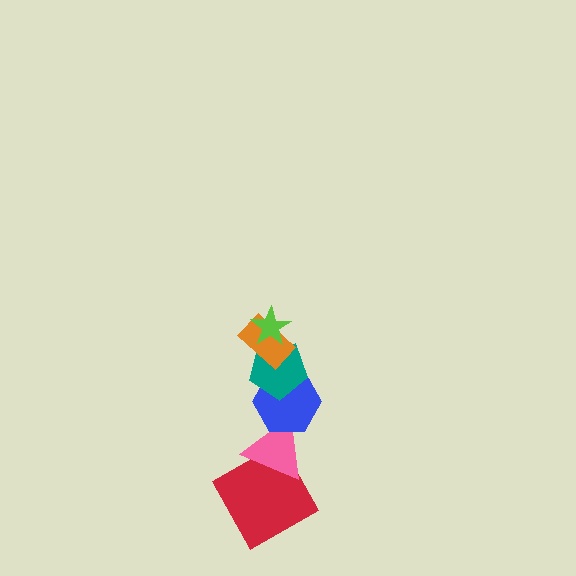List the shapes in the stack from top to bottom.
From top to bottom: the lime star, the orange rectangle, the teal pentagon, the blue hexagon, the pink triangle, the red square.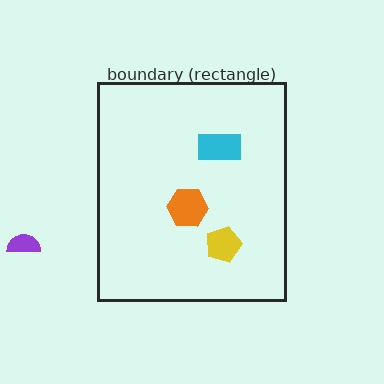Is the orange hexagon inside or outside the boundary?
Inside.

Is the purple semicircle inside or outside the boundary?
Outside.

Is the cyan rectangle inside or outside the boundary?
Inside.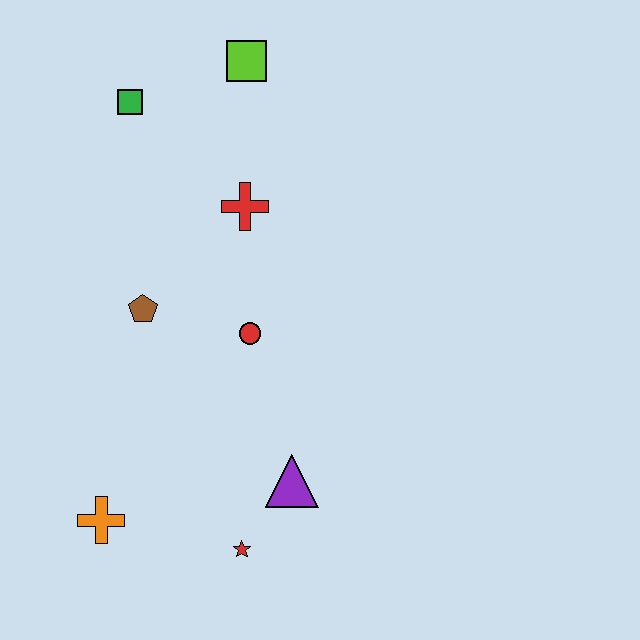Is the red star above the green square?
No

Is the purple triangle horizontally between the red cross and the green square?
No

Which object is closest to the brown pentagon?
The red circle is closest to the brown pentagon.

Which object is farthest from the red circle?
The lime square is farthest from the red circle.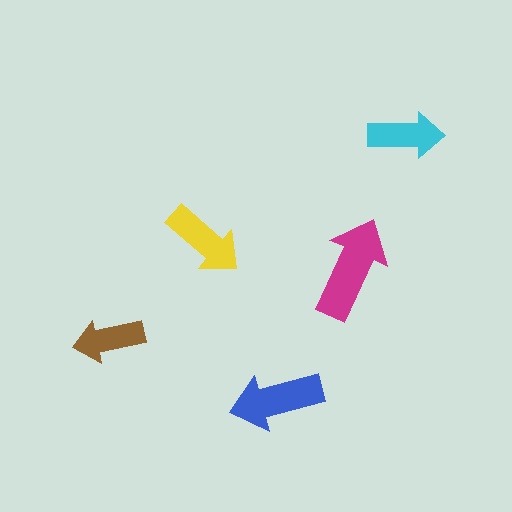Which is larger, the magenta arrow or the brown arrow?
The magenta one.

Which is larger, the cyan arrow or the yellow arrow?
The yellow one.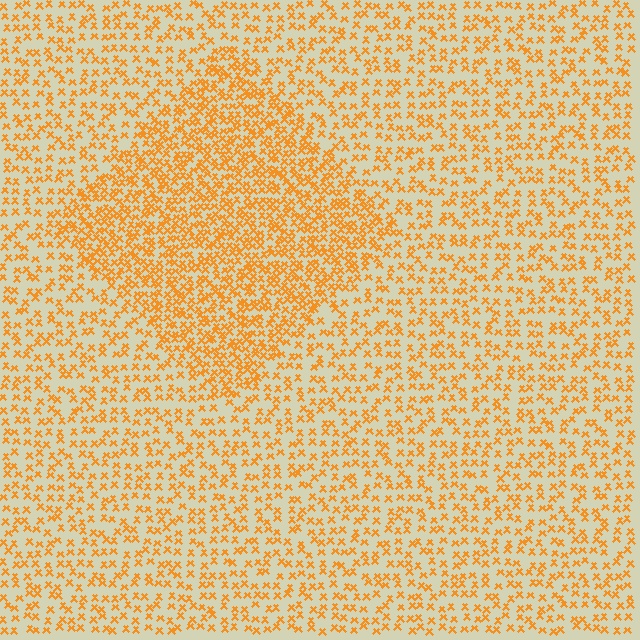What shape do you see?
I see a diamond.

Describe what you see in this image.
The image contains small orange elements arranged at two different densities. A diamond-shaped region is visible where the elements are more densely packed than the surrounding area.